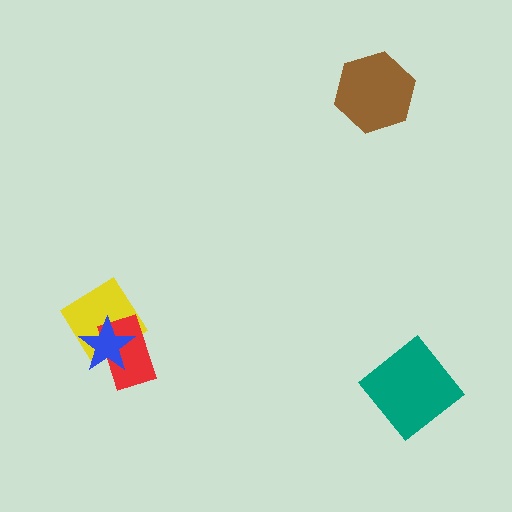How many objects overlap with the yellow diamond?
2 objects overlap with the yellow diamond.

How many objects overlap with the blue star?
2 objects overlap with the blue star.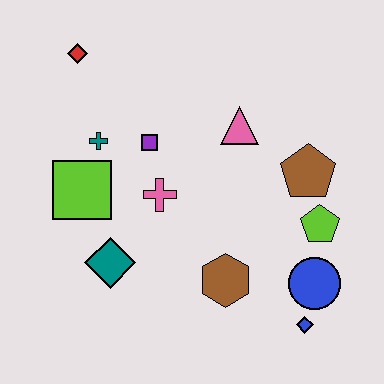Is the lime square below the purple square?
Yes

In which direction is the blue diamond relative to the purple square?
The blue diamond is below the purple square.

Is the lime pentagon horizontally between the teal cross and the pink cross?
No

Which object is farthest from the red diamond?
The blue diamond is farthest from the red diamond.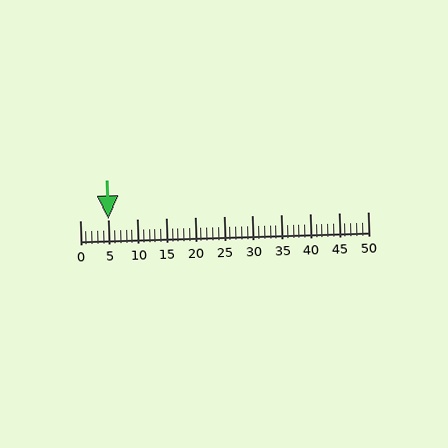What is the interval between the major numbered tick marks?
The major tick marks are spaced 5 units apart.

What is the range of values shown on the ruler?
The ruler shows values from 0 to 50.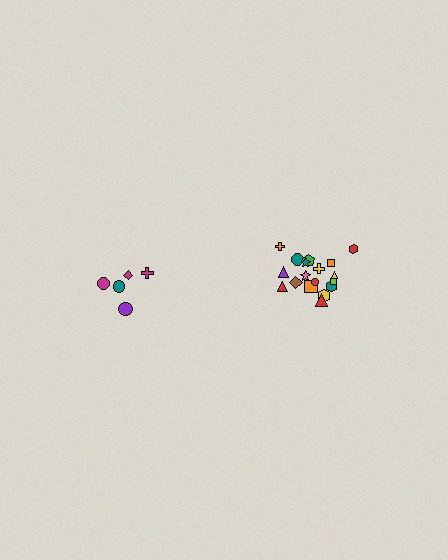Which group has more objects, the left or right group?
The right group.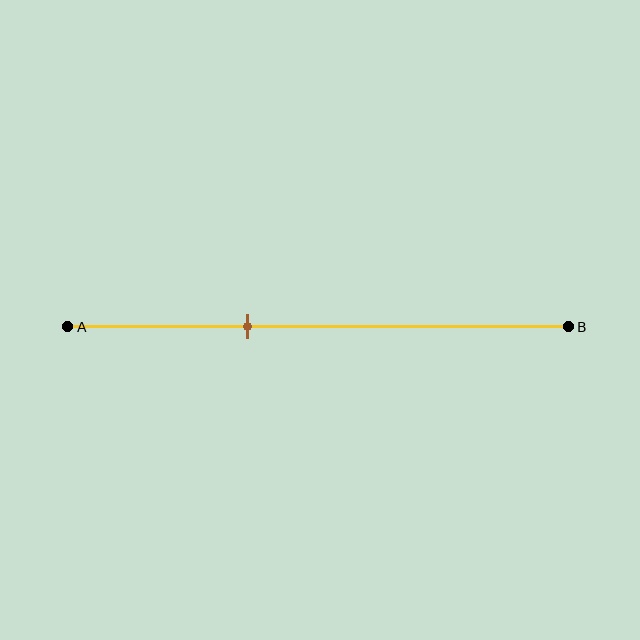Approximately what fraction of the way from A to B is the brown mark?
The brown mark is approximately 35% of the way from A to B.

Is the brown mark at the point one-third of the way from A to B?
Yes, the mark is approximately at the one-third point.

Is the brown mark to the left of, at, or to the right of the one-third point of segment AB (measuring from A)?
The brown mark is approximately at the one-third point of segment AB.